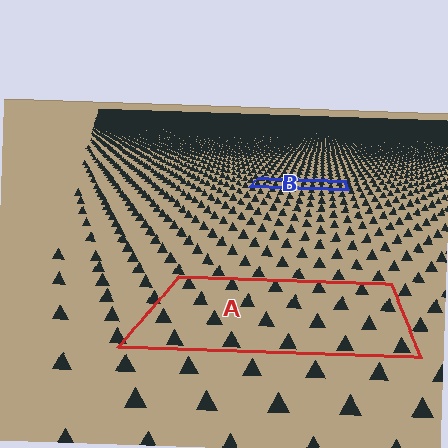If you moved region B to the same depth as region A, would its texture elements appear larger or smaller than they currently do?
They would appear larger. At a closer depth, the same texture elements are projected at a bigger on-screen size.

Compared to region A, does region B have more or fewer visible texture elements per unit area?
Region B has more texture elements per unit area — they are packed more densely because it is farther away.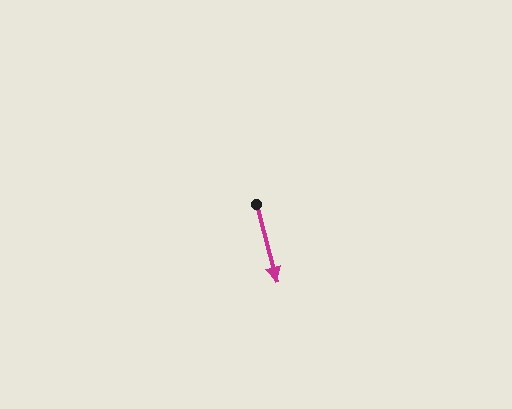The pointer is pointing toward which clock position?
Roughly 5 o'clock.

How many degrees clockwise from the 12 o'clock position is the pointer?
Approximately 165 degrees.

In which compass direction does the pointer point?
South.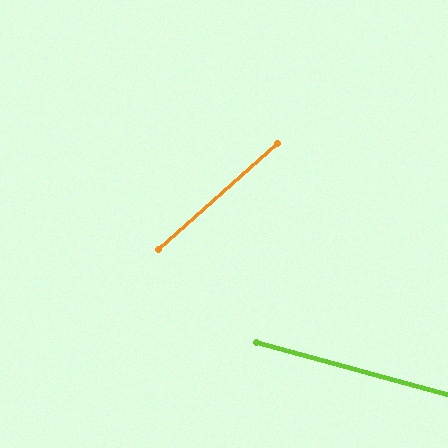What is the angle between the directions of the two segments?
Approximately 57 degrees.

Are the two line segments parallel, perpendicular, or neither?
Neither parallel nor perpendicular — they differ by about 57°.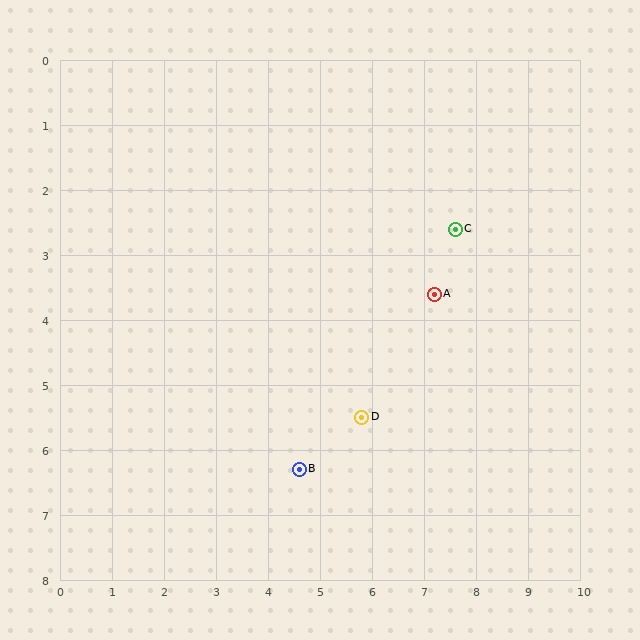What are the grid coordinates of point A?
Point A is at approximately (7.2, 3.6).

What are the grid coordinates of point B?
Point B is at approximately (4.6, 6.3).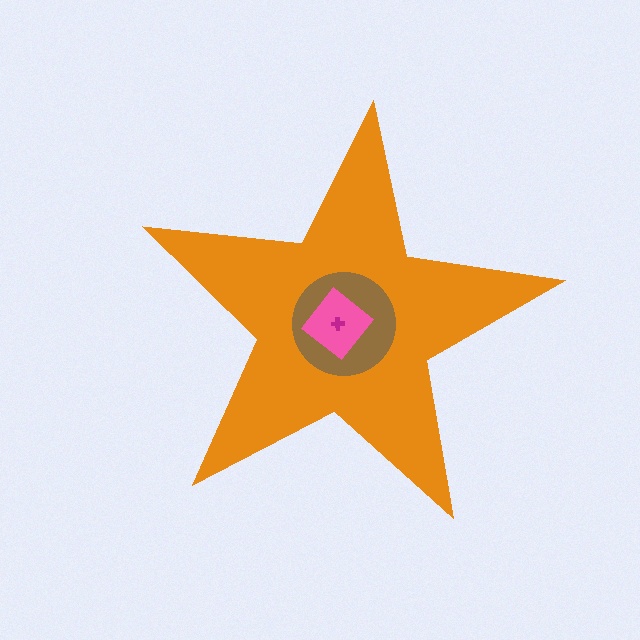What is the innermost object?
The magenta cross.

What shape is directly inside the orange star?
The brown circle.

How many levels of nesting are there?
4.